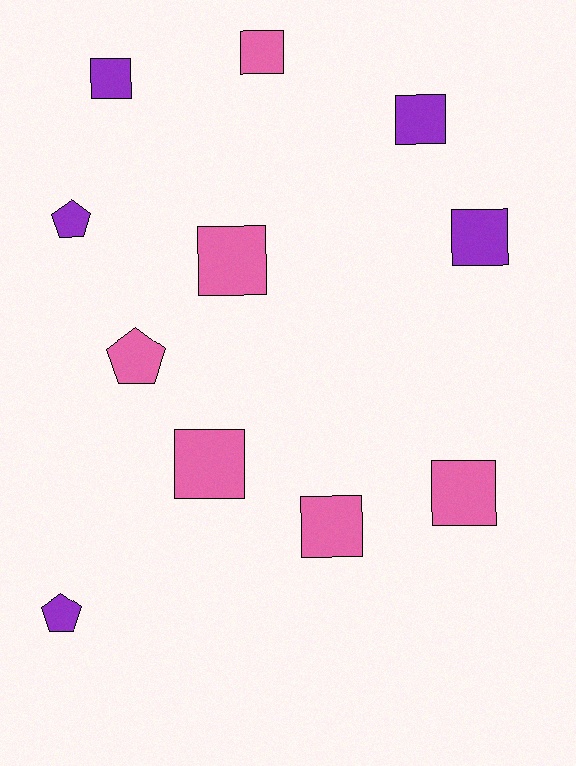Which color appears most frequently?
Pink, with 6 objects.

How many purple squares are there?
There are 3 purple squares.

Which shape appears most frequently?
Square, with 8 objects.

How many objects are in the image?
There are 11 objects.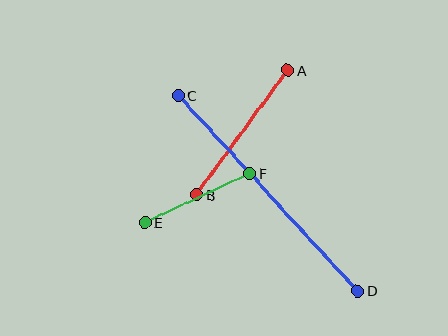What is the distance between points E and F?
The distance is approximately 116 pixels.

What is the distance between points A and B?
The distance is approximately 154 pixels.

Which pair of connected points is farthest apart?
Points C and D are farthest apart.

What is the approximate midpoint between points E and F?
The midpoint is at approximately (197, 198) pixels.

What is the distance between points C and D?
The distance is approximately 265 pixels.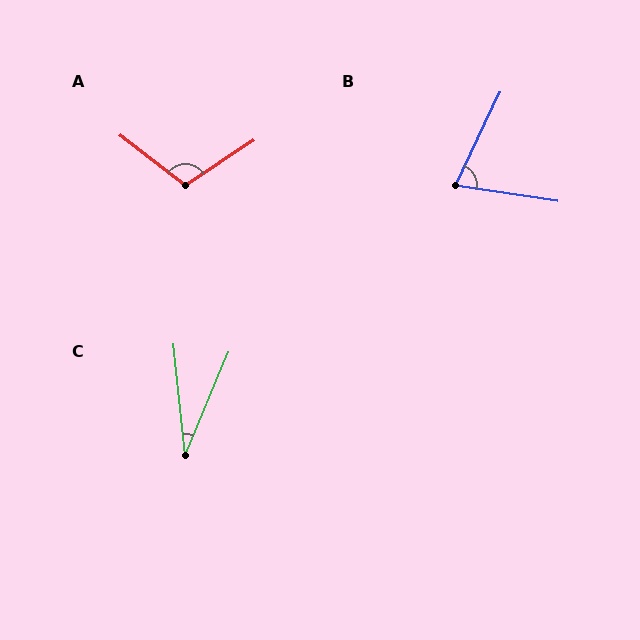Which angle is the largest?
A, at approximately 109 degrees.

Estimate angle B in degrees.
Approximately 73 degrees.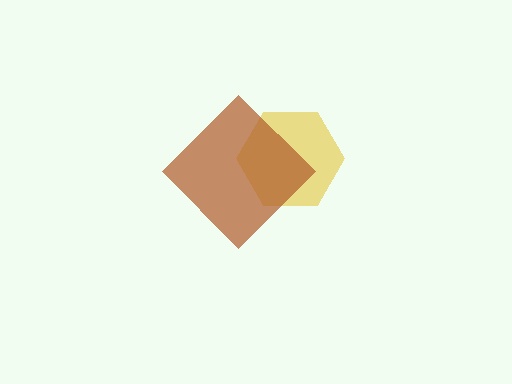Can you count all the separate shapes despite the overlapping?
Yes, there are 2 separate shapes.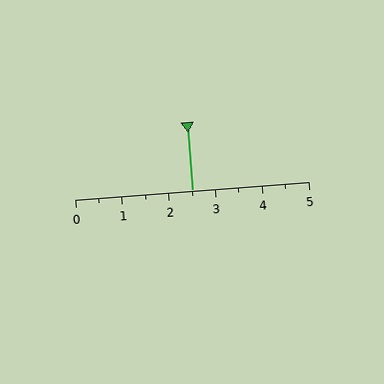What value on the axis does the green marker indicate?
The marker indicates approximately 2.5.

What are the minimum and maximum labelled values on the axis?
The axis runs from 0 to 5.